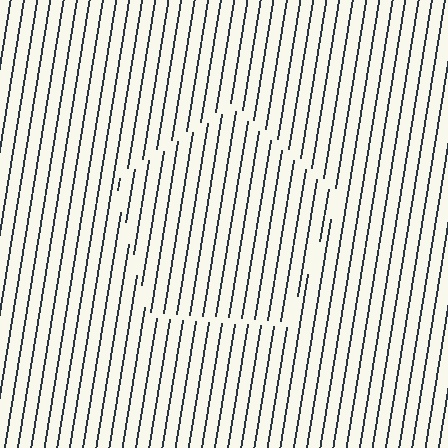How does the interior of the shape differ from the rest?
The interior of the shape contains the same grating, shifted by half a period — the contour is defined by the phase discontinuity where line-ends from the inner and outer gratings abut.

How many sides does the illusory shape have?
5 sides — the line-ends trace a pentagon.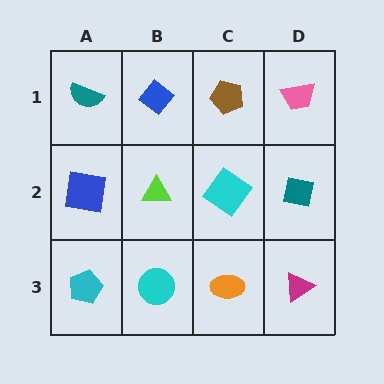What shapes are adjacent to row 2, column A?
A teal semicircle (row 1, column A), a cyan pentagon (row 3, column A), a lime triangle (row 2, column B).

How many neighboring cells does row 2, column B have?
4.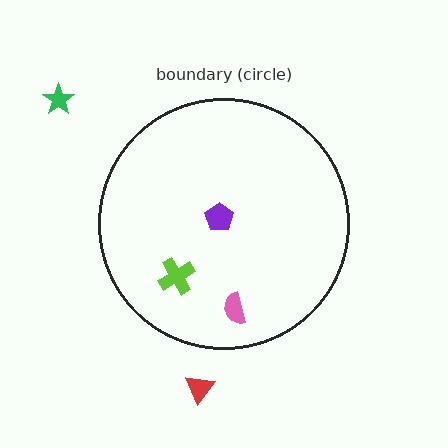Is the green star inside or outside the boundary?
Outside.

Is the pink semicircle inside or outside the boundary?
Inside.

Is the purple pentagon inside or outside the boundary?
Inside.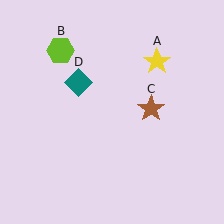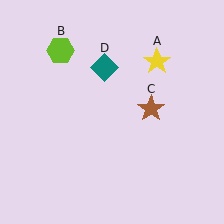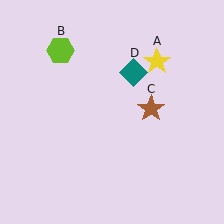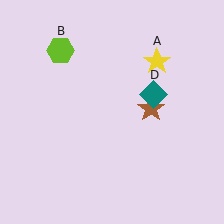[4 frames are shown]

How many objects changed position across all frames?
1 object changed position: teal diamond (object D).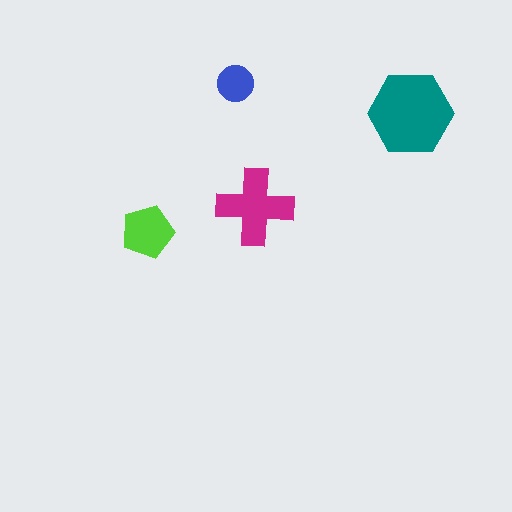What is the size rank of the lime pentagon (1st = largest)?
3rd.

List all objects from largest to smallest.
The teal hexagon, the magenta cross, the lime pentagon, the blue circle.